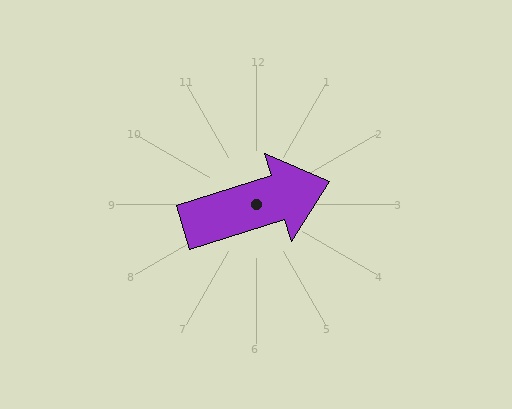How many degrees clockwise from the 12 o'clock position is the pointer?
Approximately 73 degrees.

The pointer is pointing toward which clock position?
Roughly 2 o'clock.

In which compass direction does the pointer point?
East.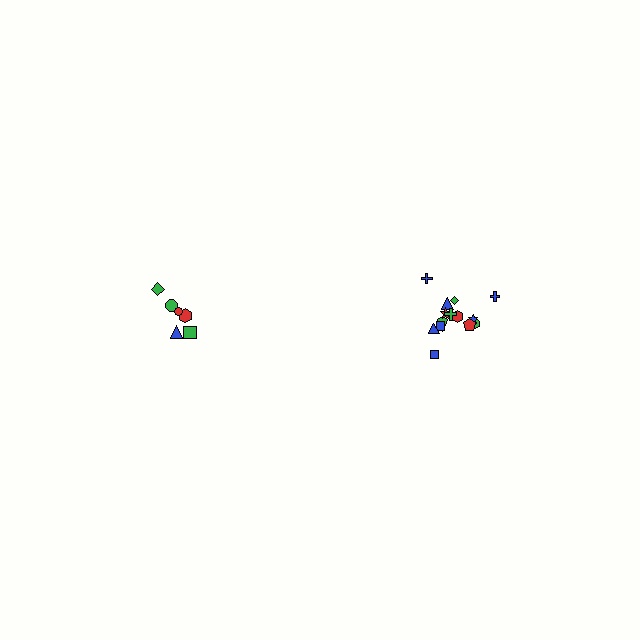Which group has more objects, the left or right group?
The right group.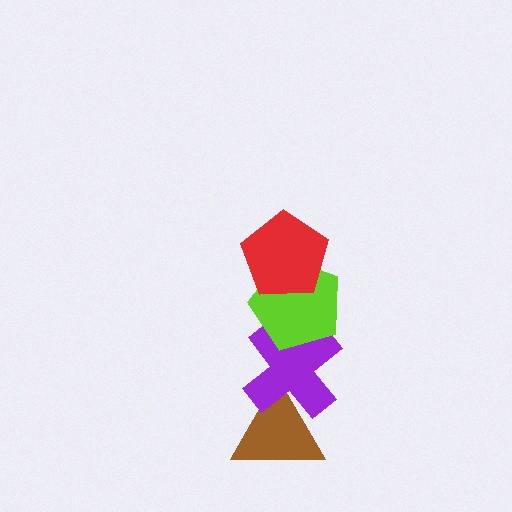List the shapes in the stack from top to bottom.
From top to bottom: the red pentagon, the lime pentagon, the purple cross, the brown triangle.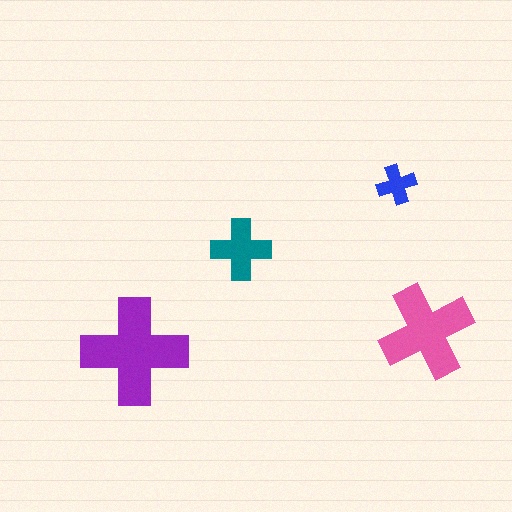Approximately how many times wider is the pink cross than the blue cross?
About 2.5 times wider.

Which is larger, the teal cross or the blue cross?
The teal one.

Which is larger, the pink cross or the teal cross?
The pink one.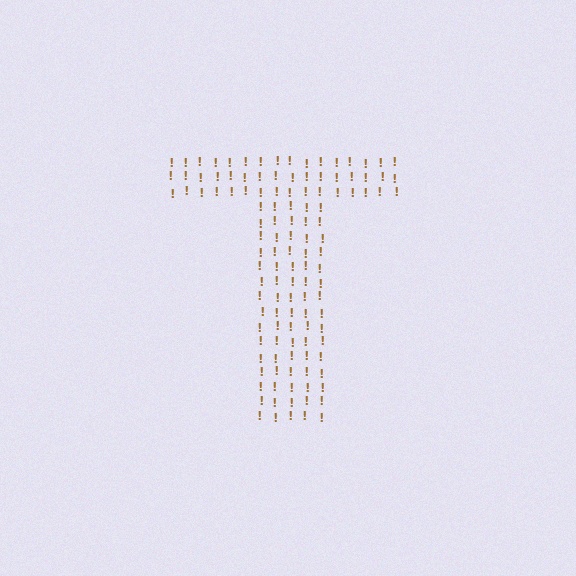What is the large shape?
The large shape is the letter T.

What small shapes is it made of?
It is made of small exclamation marks.